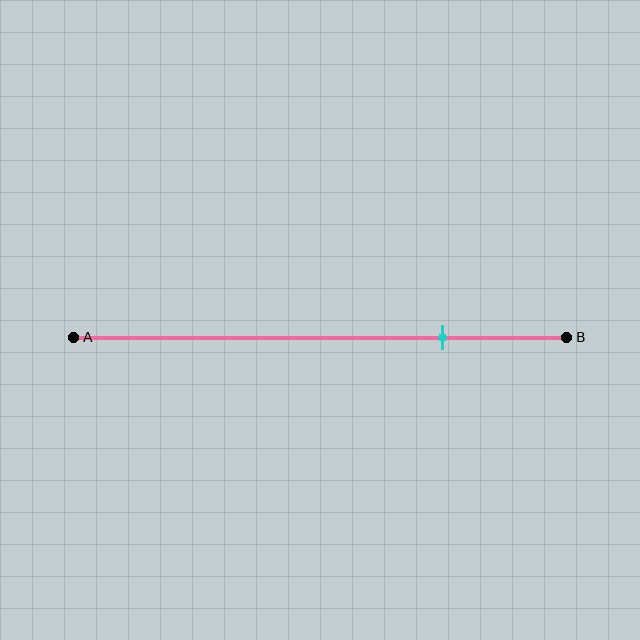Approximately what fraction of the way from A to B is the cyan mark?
The cyan mark is approximately 75% of the way from A to B.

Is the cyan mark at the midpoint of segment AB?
No, the mark is at about 75% from A, not at the 50% midpoint.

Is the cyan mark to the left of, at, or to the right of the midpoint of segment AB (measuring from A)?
The cyan mark is to the right of the midpoint of segment AB.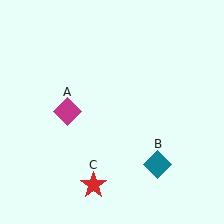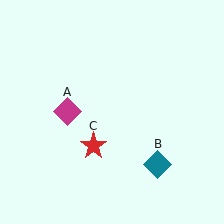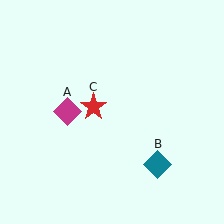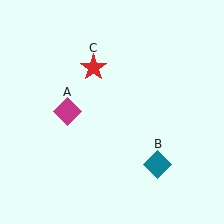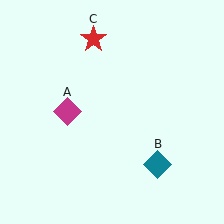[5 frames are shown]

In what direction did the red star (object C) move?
The red star (object C) moved up.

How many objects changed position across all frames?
1 object changed position: red star (object C).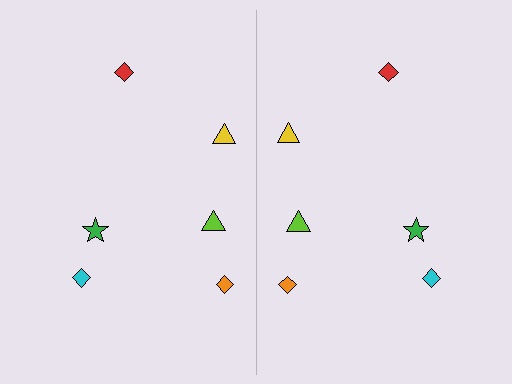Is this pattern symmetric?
Yes, this pattern has bilateral (reflection) symmetry.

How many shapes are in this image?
There are 12 shapes in this image.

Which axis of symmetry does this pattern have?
The pattern has a vertical axis of symmetry running through the center of the image.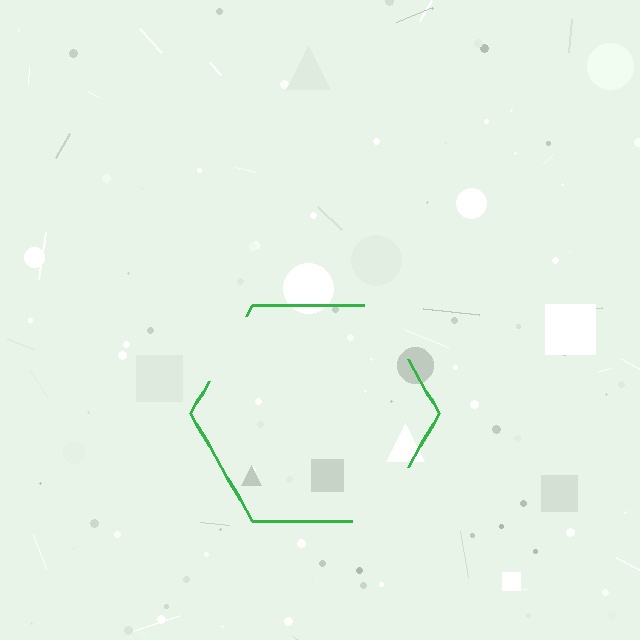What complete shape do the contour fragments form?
The contour fragments form a hexagon.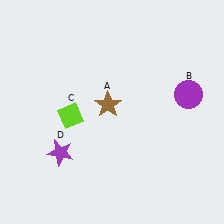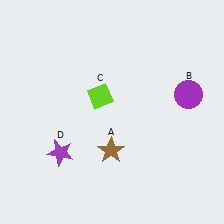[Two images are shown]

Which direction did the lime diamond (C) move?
The lime diamond (C) moved right.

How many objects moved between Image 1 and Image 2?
2 objects moved between the two images.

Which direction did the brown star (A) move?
The brown star (A) moved down.